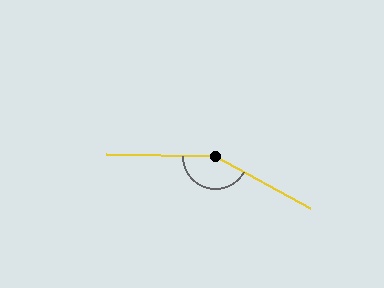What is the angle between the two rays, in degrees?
Approximately 152 degrees.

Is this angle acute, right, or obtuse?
It is obtuse.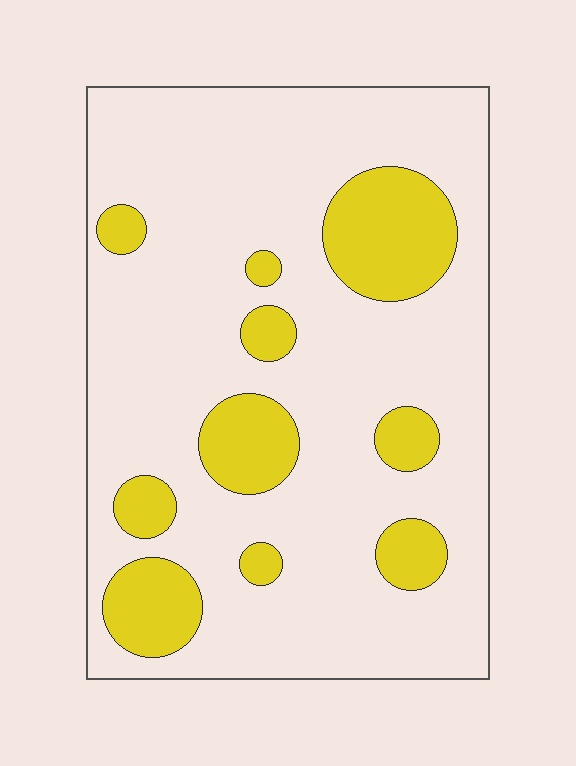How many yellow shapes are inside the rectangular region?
10.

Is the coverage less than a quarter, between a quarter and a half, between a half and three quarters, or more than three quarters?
Less than a quarter.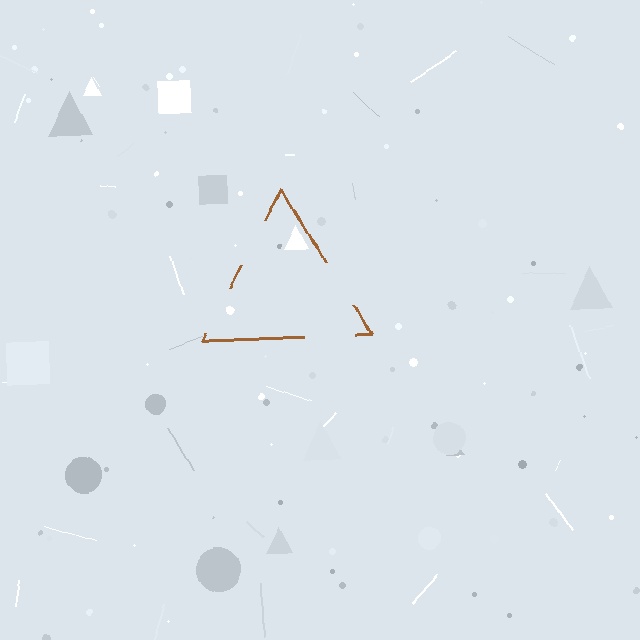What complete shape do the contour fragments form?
The contour fragments form a triangle.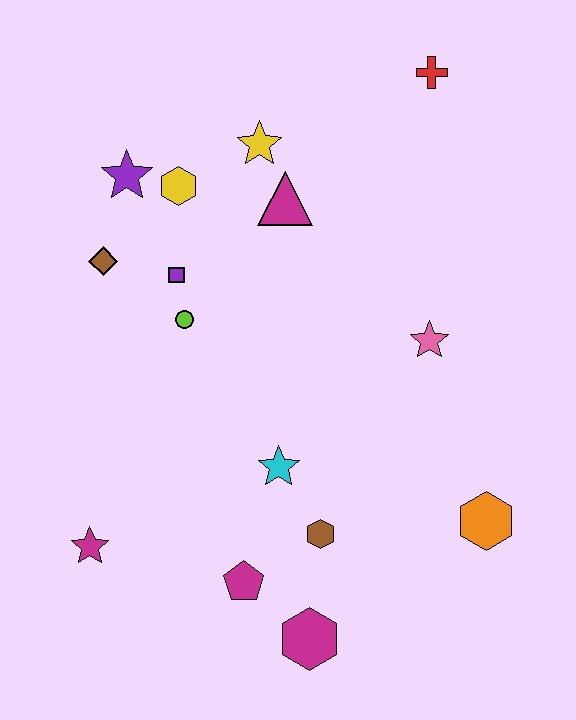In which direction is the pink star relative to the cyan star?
The pink star is to the right of the cyan star.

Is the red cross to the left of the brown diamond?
No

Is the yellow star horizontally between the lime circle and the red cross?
Yes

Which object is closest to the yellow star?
The magenta triangle is closest to the yellow star.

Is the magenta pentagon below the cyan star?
Yes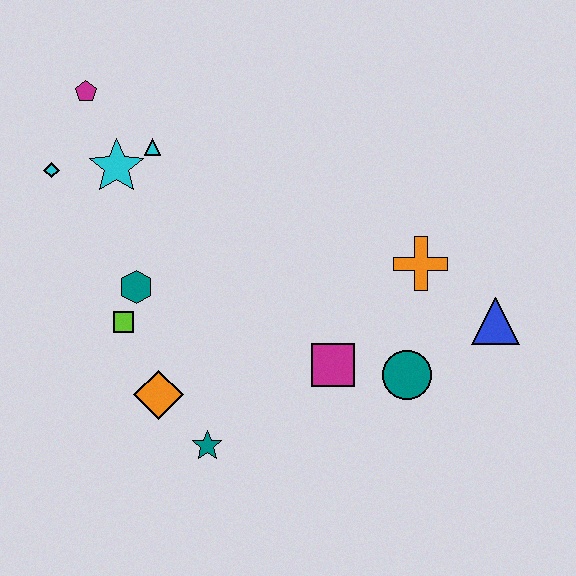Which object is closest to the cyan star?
The cyan triangle is closest to the cyan star.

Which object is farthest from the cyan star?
The blue triangle is farthest from the cyan star.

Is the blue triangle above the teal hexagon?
No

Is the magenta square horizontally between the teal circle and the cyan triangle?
Yes